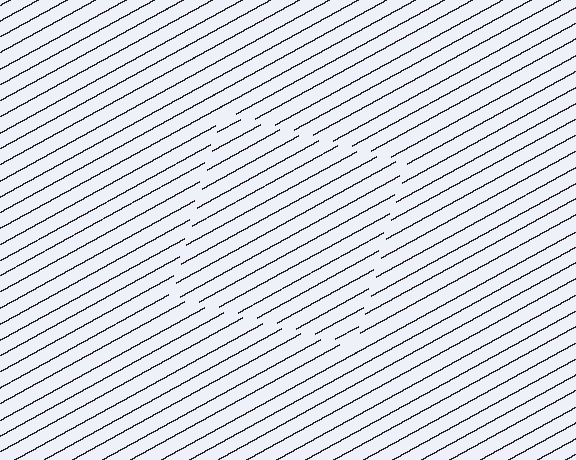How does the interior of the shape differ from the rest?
The interior of the shape contains the same grating, shifted by half a period — the contour is defined by the phase discontinuity where line-ends from the inner and outer gratings abut.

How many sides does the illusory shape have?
4 sides — the line-ends trace a square.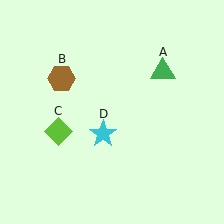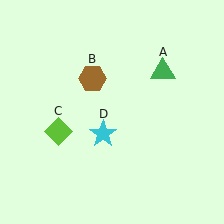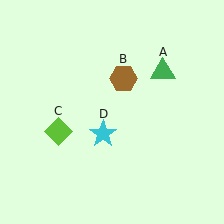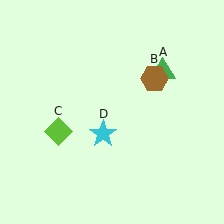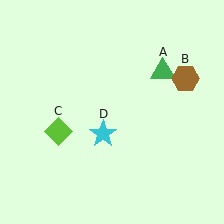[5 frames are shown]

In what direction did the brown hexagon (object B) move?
The brown hexagon (object B) moved right.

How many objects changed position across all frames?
1 object changed position: brown hexagon (object B).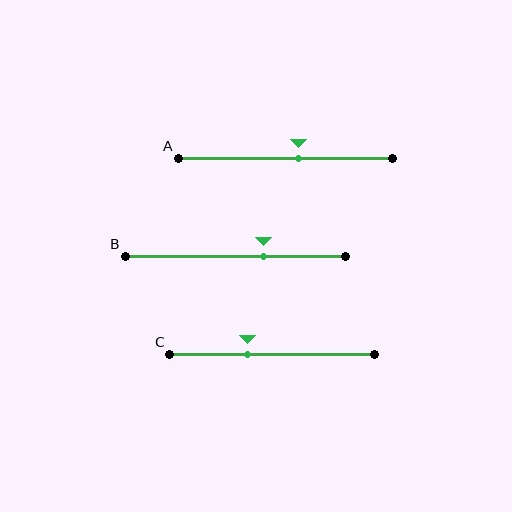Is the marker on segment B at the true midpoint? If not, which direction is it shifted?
No, the marker on segment B is shifted to the right by about 13% of the segment length.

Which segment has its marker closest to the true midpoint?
Segment A has its marker closest to the true midpoint.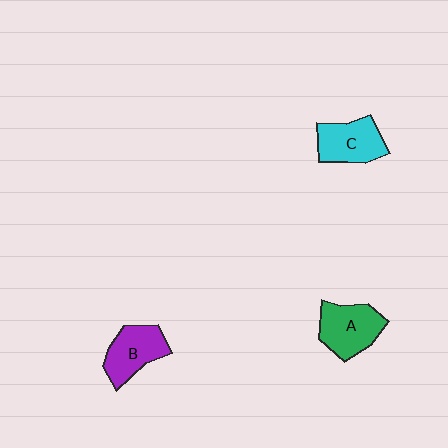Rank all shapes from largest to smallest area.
From largest to smallest: A (green), C (cyan), B (purple).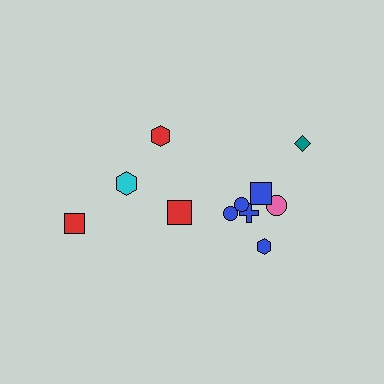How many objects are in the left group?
There are 4 objects.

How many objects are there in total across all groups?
There are 11 objects.